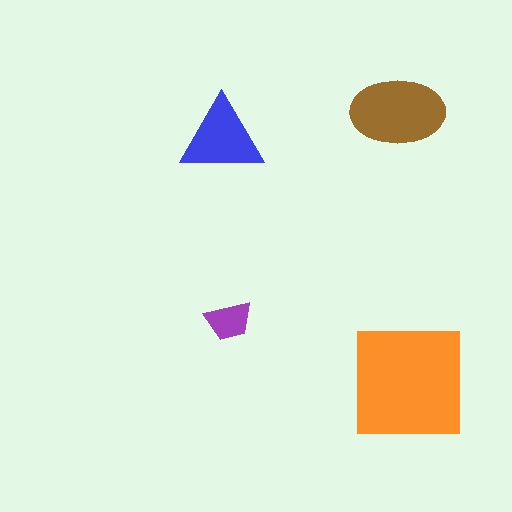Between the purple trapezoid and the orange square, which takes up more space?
The orange square.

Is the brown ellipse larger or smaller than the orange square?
Smaller.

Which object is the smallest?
The purple trapezoid.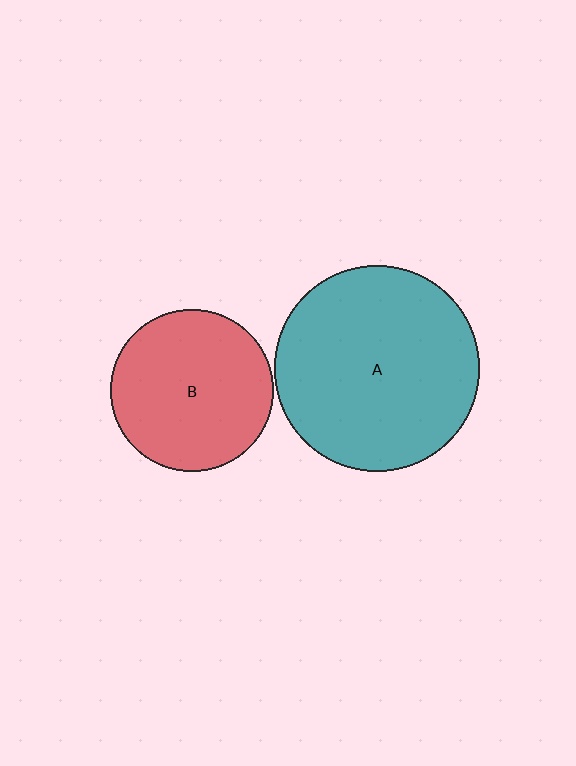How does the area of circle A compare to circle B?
Approximately 1.6 times.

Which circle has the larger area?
Circle A (teal).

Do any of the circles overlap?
No, none of the circles overlap.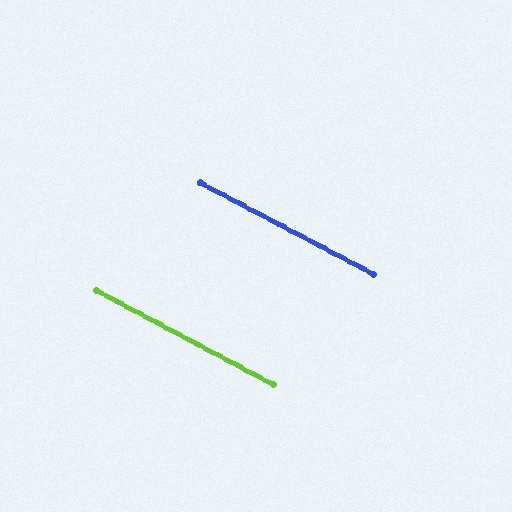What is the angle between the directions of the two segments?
Approximately 0 degrees.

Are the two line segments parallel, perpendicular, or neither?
Parallel — their directions differ by only 0.1°.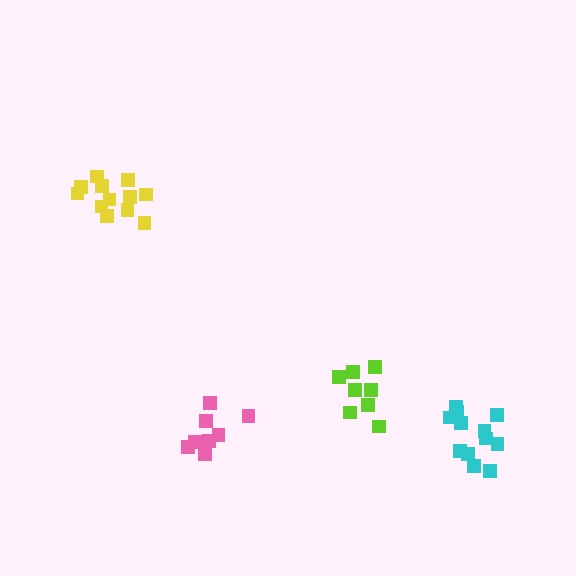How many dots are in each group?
Group 1: 8 dots, Group 2: 12 dots, Group 3: 8 dots, Group 4: 12 dots (40 total).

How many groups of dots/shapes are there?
There are 4 groups.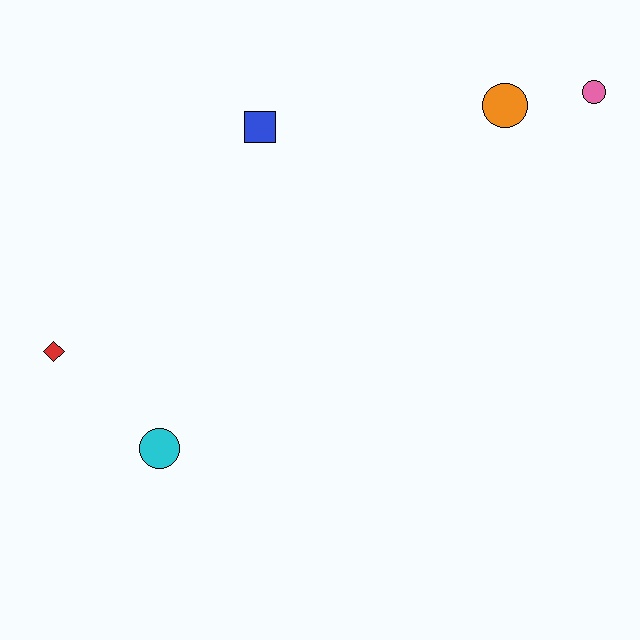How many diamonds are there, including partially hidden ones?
There is 1 diamond.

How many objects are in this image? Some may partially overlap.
There are 5 objects.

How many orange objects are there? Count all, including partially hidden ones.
There is 1 orange object.